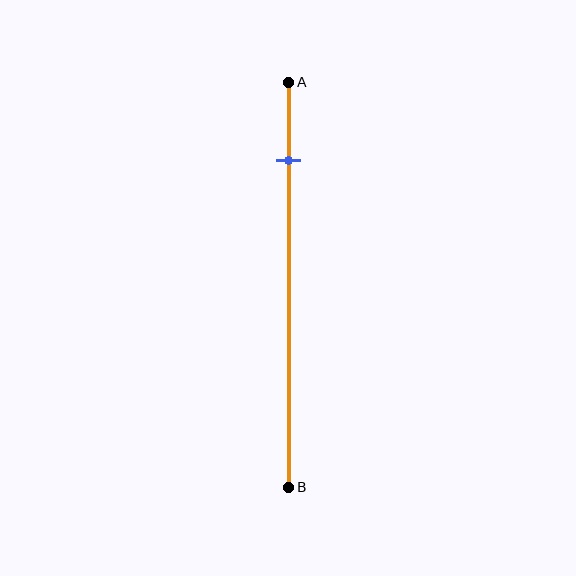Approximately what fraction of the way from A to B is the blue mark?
The blue mark is approximately 20% of the way from A to B.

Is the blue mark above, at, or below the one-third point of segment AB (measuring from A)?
The blue mark is above the one-third point of segment AB.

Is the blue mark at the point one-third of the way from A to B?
No, the mark is at about 20% from A, not at the 33% one-third point.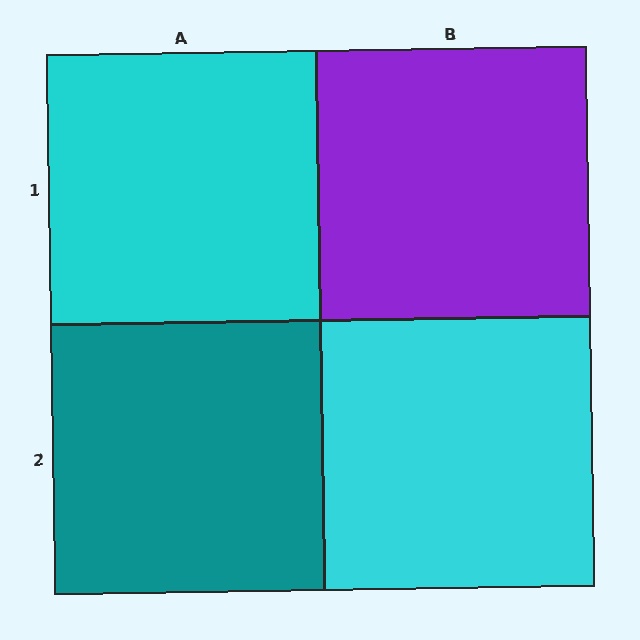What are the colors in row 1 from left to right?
Cyan, purple.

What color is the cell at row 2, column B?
Cyan.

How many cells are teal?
1 cell is teal.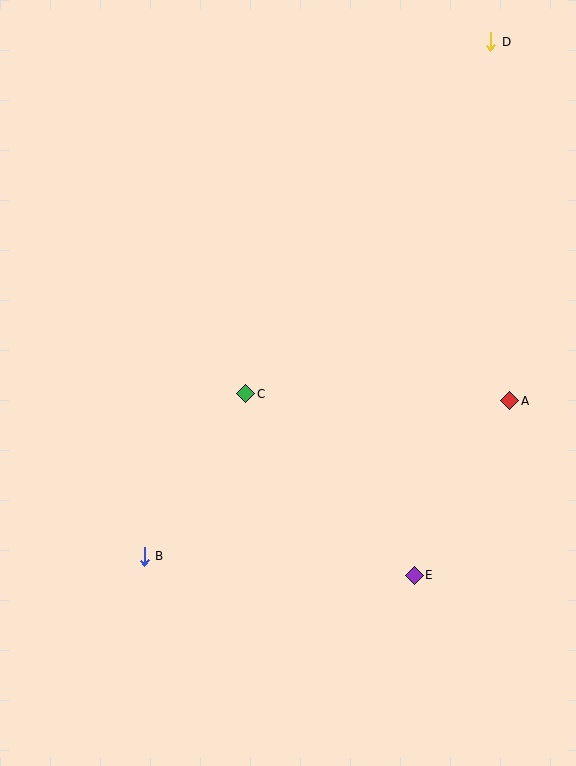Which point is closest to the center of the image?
Point C at (246, 394) is closest to the center.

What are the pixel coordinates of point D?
Point D is at (491, 42).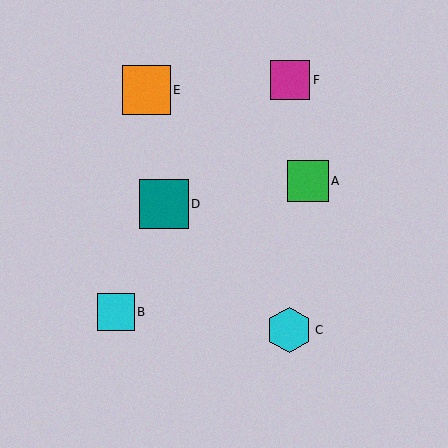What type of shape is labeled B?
Shape B is a cyan square.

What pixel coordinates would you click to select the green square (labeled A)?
Click at (308, 181) to select the green square A.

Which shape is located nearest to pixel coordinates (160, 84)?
The orange square (labeled E) at (146, 90) is nearest to that location.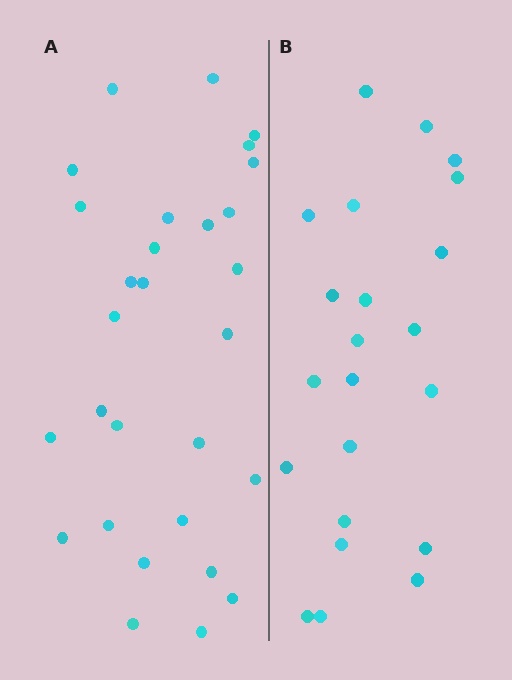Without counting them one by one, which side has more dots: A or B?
Region A (the left region) has more dots.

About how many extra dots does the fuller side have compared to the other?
Region A has roughly 8 or so more dots than region B.